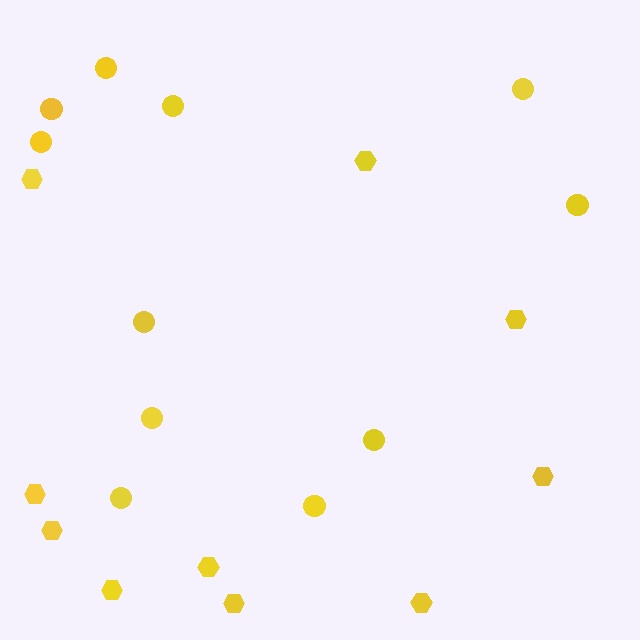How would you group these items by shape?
There are 2 groups: one group of circles (11) and one group of hexagons (10).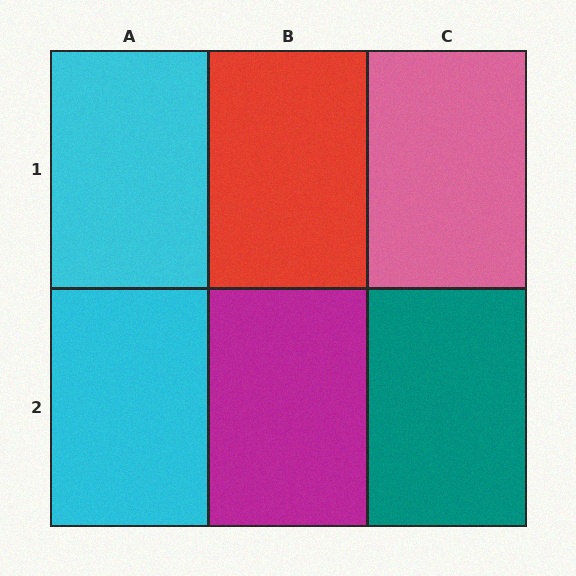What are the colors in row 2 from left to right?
Cyan, magenta, teal.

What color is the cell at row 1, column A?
Cyan.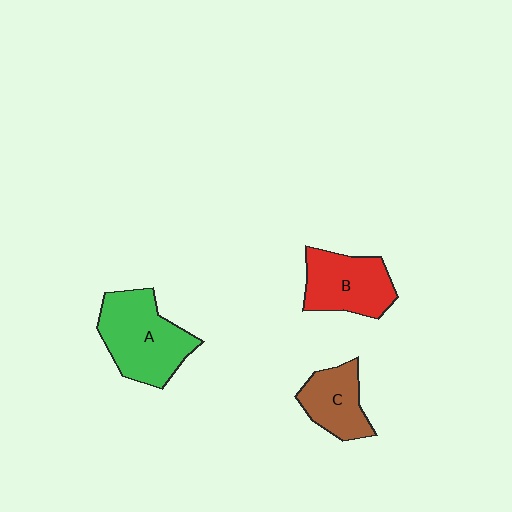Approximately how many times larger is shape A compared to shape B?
Approximately 1.3 times.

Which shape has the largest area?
Shape A (green).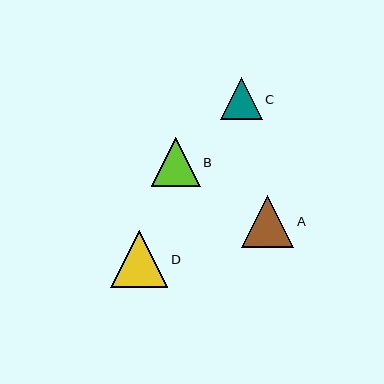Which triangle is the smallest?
Triangle C is the smallest with a size of approximately 42 pixels.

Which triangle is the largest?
Triangle D is the largest with a size of approximately 57 pixels.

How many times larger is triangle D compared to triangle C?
Triangle D is approximately 1.4 times the size of triangle C.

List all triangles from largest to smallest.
From largest to smallest: D, A, B, C.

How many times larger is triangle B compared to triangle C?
Triangle B is approximately 1.2 times the size of triangle C.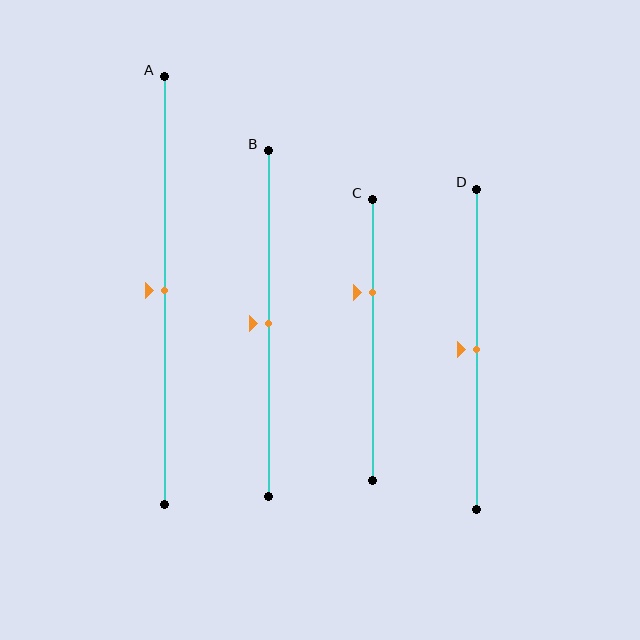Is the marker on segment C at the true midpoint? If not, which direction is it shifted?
No, the marker on segment C is shifted upward by about 17% of the segment length.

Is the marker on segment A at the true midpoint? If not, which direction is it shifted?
Yes, the marker on segment A is at the true midpoint.